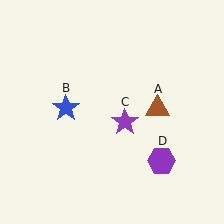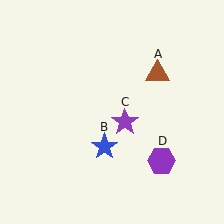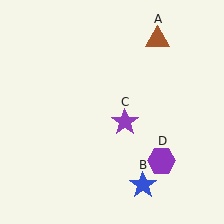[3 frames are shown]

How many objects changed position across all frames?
2 objects changed position: brown triangle (object A), blue star (object B).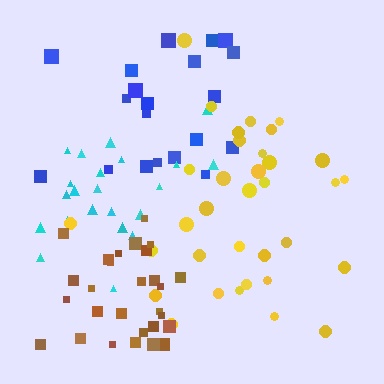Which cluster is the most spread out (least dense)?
Blue.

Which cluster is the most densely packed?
Brown.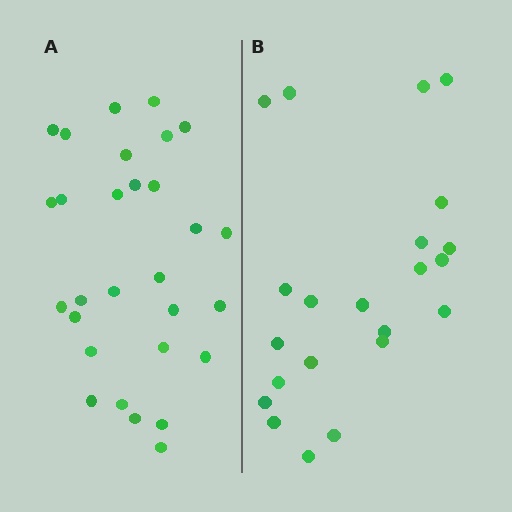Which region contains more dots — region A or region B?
Region A (the left region) has more dots.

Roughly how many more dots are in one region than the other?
Region A has roughly 8 or so more dots than region B.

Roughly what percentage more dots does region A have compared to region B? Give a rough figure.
About 30% more.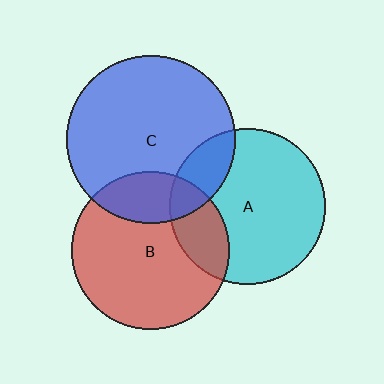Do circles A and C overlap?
Yes.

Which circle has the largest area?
Circle C (blue).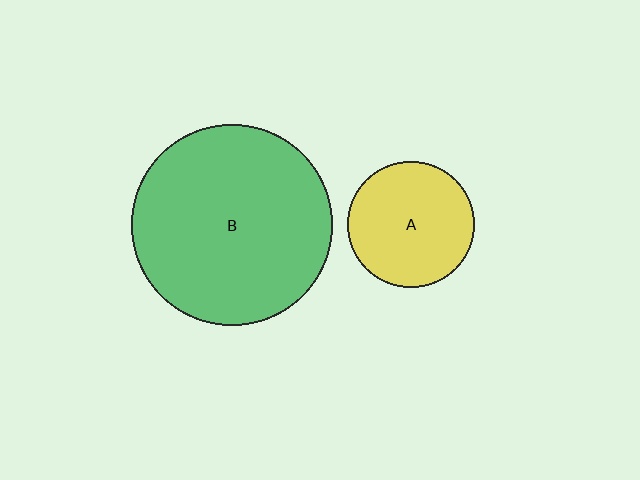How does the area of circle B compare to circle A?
Approximately 2.5 times.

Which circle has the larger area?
Circle B (green).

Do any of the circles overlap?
No, none of the circles overlap.